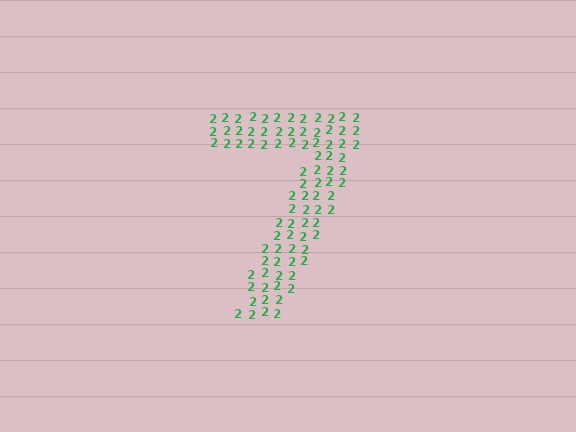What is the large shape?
The large shape is the digit 7.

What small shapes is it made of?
It is made of small digit 2's.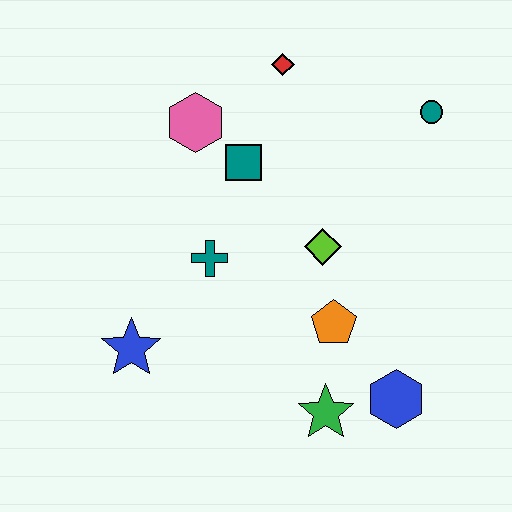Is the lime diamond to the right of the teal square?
Yes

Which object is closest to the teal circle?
The red diamond is closest to the teal circle.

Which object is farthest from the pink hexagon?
The blue hexagon is farthest from the pink hexagon.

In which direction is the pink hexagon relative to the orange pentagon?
The pink hexagon is above the orange pentagon.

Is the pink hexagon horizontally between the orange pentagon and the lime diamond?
No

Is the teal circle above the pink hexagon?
Yes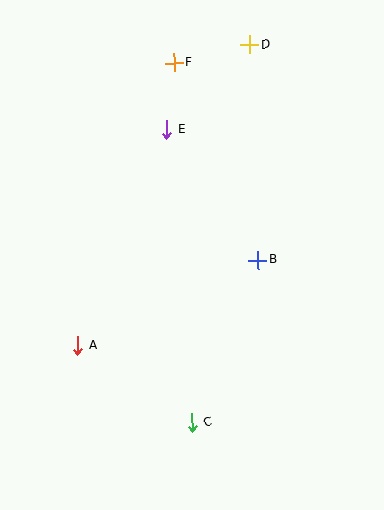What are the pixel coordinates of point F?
Point F is at (174, 63).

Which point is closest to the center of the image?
Point B at (258, 260) is closest to the center.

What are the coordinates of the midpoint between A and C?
The midpoint between A and C is at (135, 384).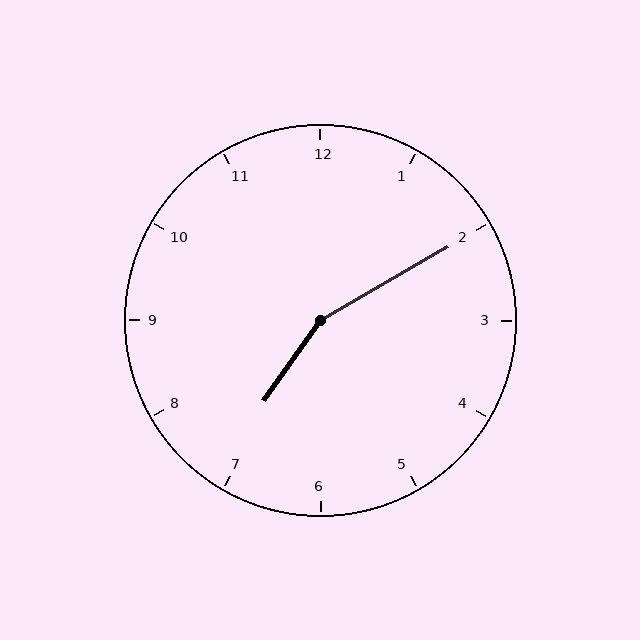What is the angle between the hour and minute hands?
Approximately 155 degrees.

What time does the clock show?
7:10.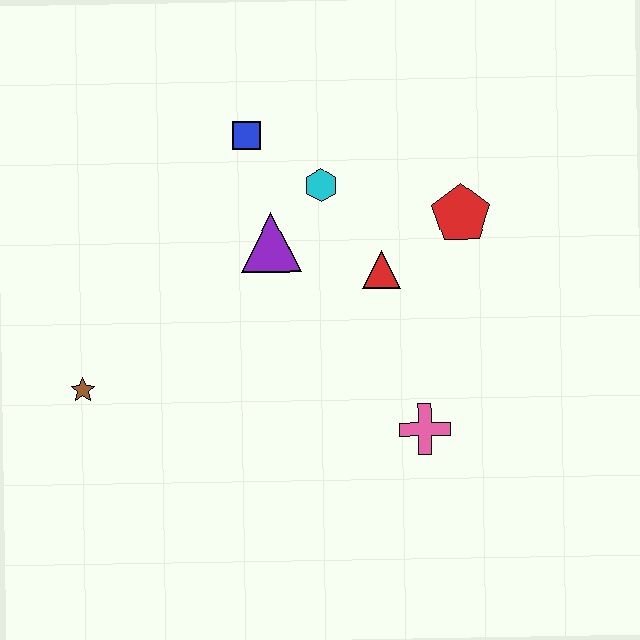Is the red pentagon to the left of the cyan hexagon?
No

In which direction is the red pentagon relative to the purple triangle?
The red pentagon is to the right of the purple triangle.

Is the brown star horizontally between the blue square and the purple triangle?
No